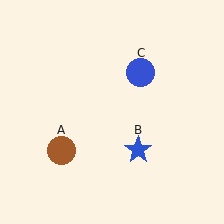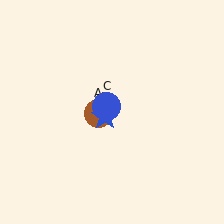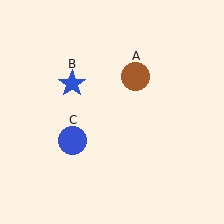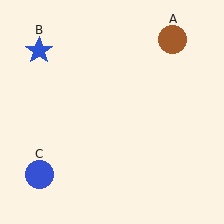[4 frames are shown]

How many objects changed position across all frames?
3 objects changed position: brown circle (object A), blue star (object B), blue circle (object C).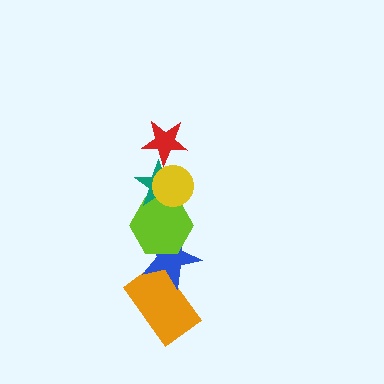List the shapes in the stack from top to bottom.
From top to bottom: the red star, the yellow circle, the teal star, the lime hexagon, the blue star, the orange rectangle.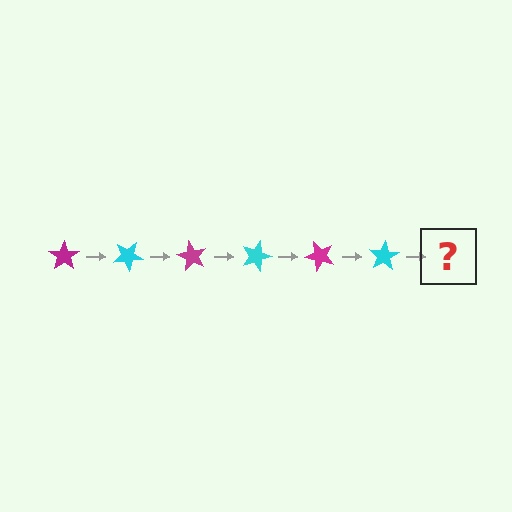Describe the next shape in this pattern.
It should be a magenta star, rotated 180 degrees from the start.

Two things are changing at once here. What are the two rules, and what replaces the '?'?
The two rules are that it rotates 30 degrees each step and the color cycles through magenta and cyan. The '?' should be a magenta star, rotated 180 degrees from the start.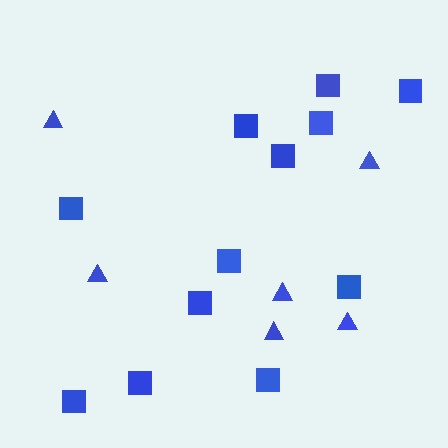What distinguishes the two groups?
There are 2 groups: one group of triangles (6) and one group of squares (12).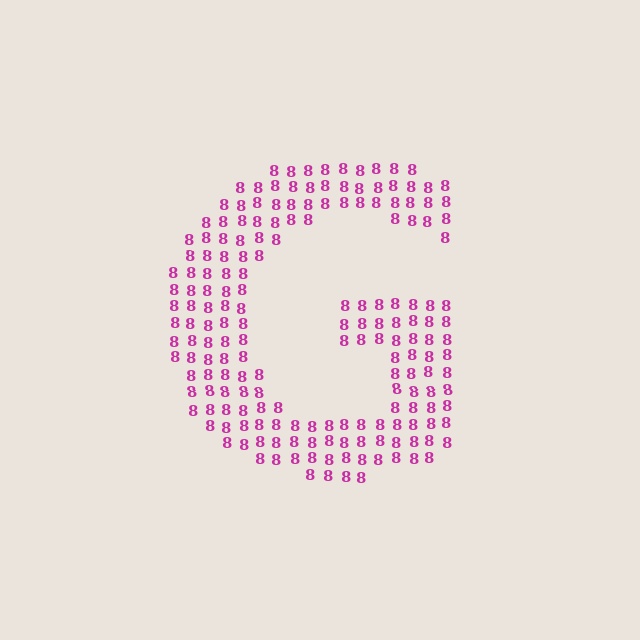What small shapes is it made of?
It is made of small digit 8's.